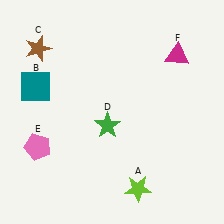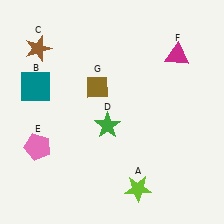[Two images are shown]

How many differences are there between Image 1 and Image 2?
There is 1 difference between the two images.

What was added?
A brown diamond (G) was added in Image 2.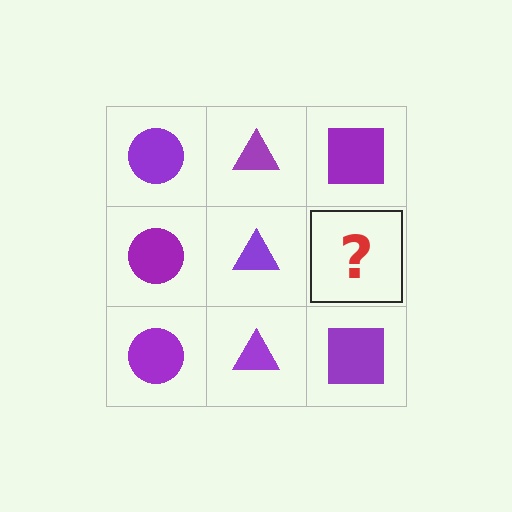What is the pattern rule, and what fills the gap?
The rule is that each column has a consistent shape. The gap should be filled with a purple square.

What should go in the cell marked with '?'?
The missing cell should contain a purple square.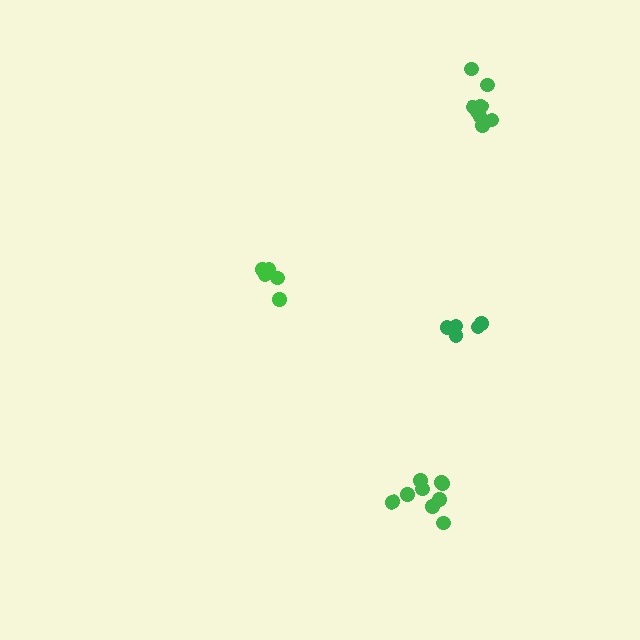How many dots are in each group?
Group 1: 8 dots, Group 2: 9 dots, Group 3: 5 dots, Group 4: 5 dots (27 total).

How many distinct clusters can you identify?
There are 4 distinct clusters.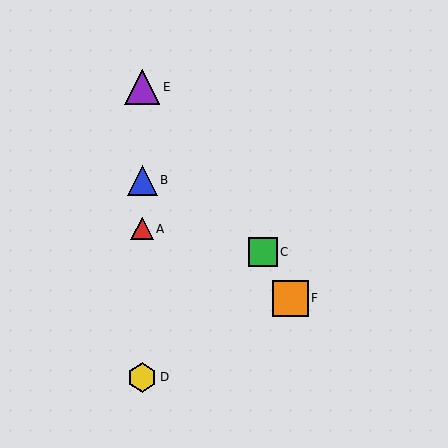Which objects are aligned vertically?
Objects A, B, D, E are aligned vertically.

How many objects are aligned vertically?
4 objects (A, B, D, E) are aligned vertically.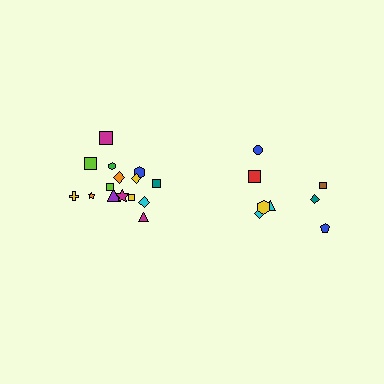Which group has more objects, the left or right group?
The left group.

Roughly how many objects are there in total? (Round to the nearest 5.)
Roughly 25 objects in total.